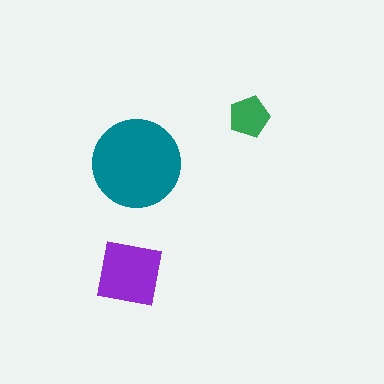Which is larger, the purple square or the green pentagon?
The purple square.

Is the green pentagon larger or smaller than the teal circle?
Smaller.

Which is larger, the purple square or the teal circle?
The teal circle.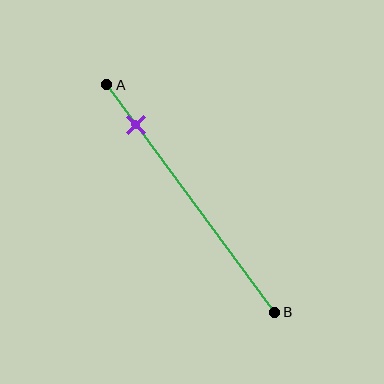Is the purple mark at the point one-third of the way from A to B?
No, the mark is at about 15% from A, not at the 33% one-third point.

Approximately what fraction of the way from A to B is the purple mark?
The purple mark is approximately 15% of the way from A to B.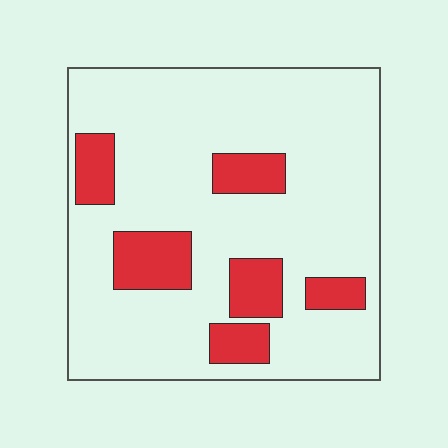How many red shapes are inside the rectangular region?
6.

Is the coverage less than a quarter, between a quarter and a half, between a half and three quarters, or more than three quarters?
Less than a quarter.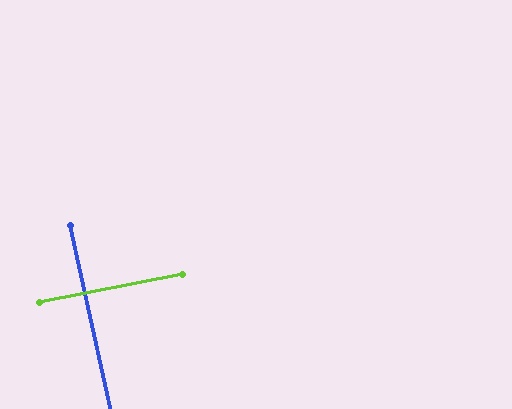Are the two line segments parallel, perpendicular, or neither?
Perpendicular — they meet at approximately 89°.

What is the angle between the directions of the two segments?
Approximately 89 degrees.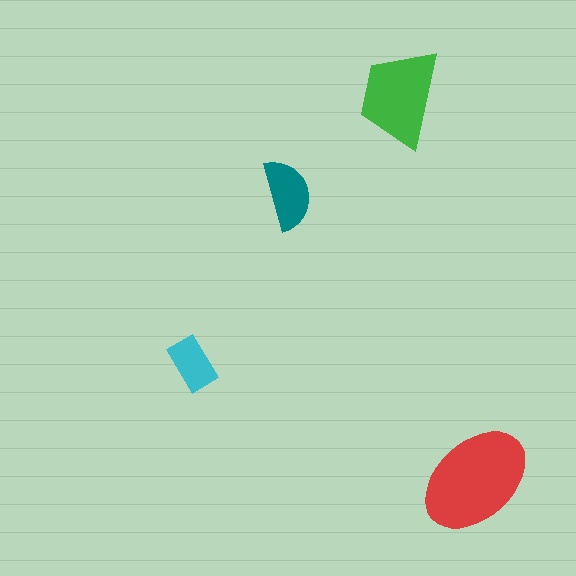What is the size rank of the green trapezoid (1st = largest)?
2nd.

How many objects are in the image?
There are 4 objects in the image.